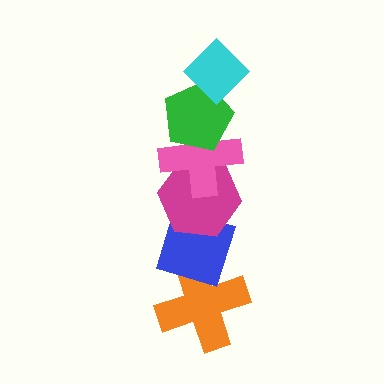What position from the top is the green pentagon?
The green pentagon is 2nd from the top.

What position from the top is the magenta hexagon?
The magenta hexagon is 4th from the top.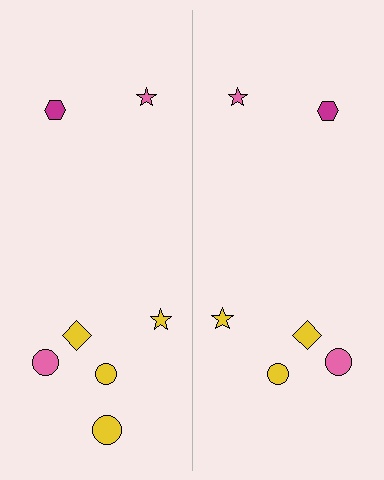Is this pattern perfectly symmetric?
No, the pattern is not perfectly symmetric. A yellow circle is missing from the right side.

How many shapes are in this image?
There are 13 shapes in this image.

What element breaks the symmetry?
A yellow circle is missing from the right side.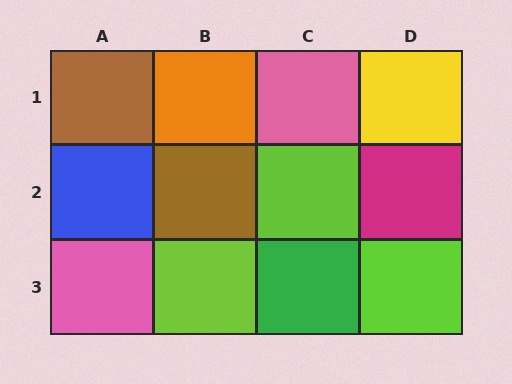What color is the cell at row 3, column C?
Green.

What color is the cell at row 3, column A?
Pink.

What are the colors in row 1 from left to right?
Brown, orange, pink, yellow.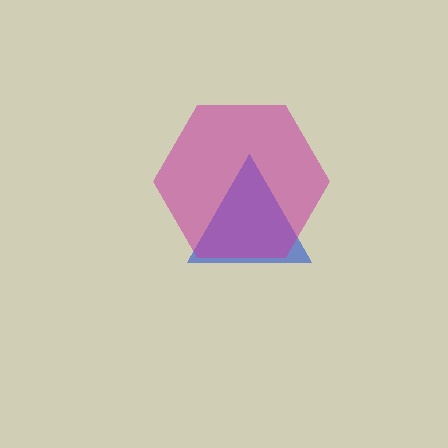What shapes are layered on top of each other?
The layered shapes are: a blue triangle, a magenta hexagon.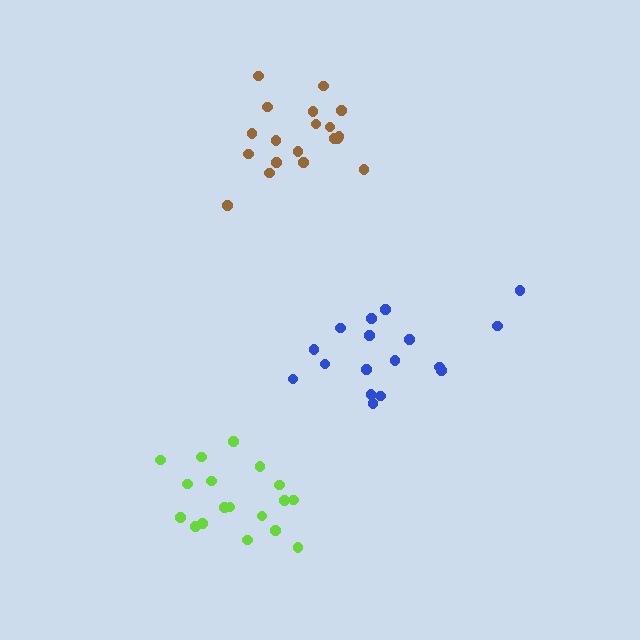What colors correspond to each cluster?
The clusters are colored: blue, brown, lime.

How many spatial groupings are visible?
There are 3 spatial groupings.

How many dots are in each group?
Group 1: 17 dots, Group 2: 19 dots, Group 3: 18 dots (54 total).